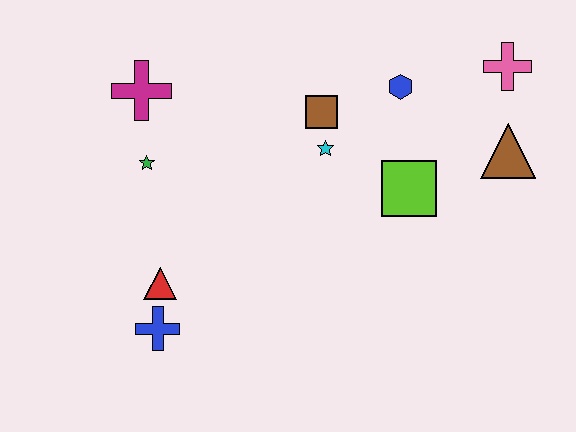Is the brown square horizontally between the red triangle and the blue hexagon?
Yes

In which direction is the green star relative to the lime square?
The green star is to the left of the lime square.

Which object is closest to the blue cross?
The red triangle is closest to the blue cross.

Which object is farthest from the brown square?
The blue cross is farthest from the brown square.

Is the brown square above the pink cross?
No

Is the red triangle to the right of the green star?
Yes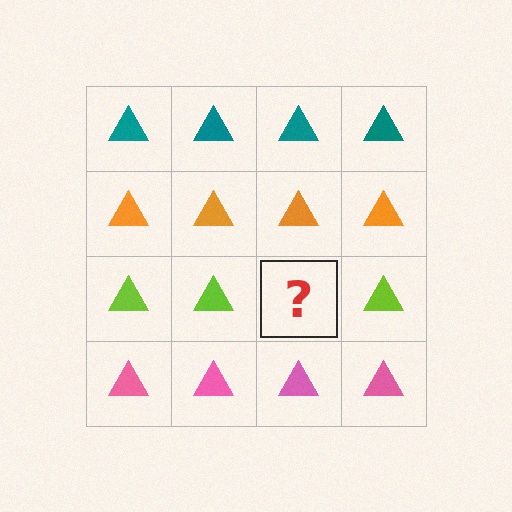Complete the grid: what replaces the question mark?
The question mark should be replaced with a lime triangle.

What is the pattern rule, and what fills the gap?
The rule is that each row has a consistent color. The gap should be filled with a lime triangle.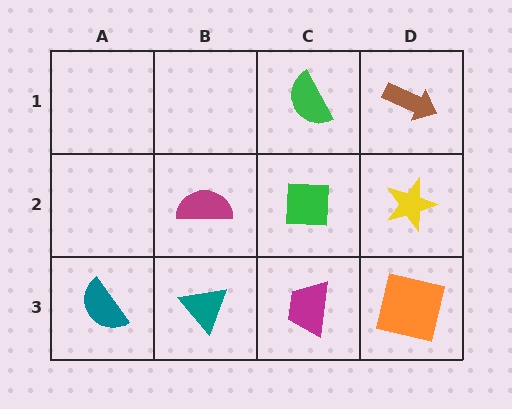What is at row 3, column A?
A teal semicircle.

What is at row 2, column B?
A magenta semicircle.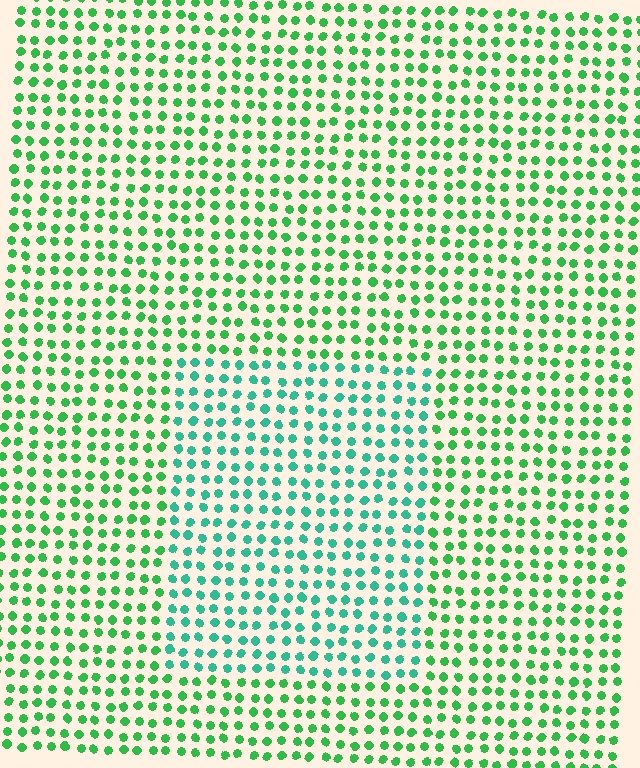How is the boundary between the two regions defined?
The boundary is defined purely by a slight shift in hue (about 31 degrees). Spacing, size, and orientation are identical on both sides.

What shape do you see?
I see a rectangle.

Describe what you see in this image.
The image is filled with small green elements in a uniform arrangement. A rectangle-shaped region is visible where the elements are tinted to a slightly different hue, forming a subtle color boundary.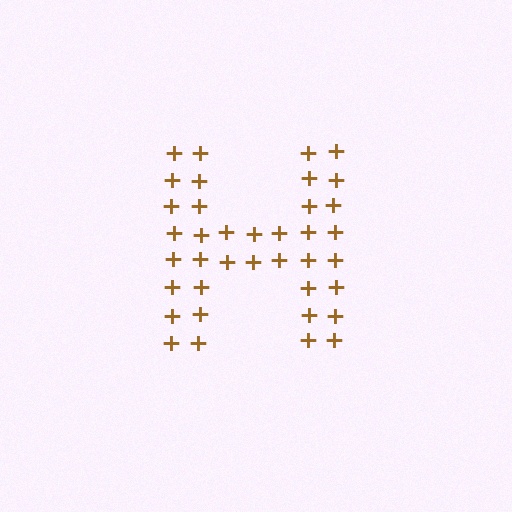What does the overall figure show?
The overall figure shows the letter H.